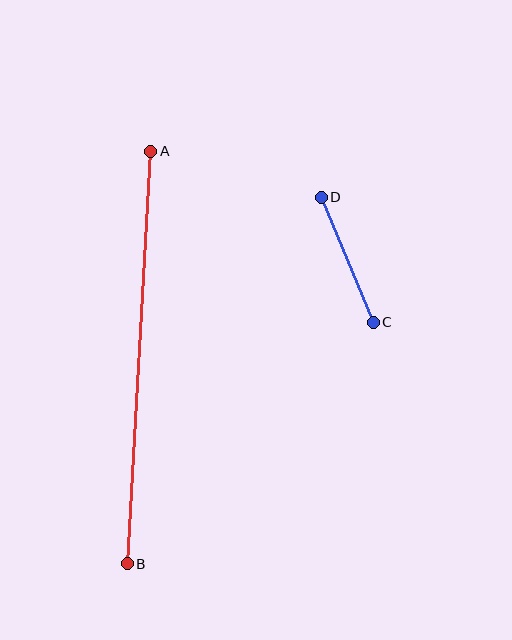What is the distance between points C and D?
The distance is approximately 135 pixels.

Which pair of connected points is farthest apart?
Points A and B are farthest apart.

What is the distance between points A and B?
The distance is approximately 413 pixels.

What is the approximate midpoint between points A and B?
The midpoint is at approximately (139, 357) pixels.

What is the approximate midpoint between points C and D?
The midpoint is at approximately (347, 260) pixels.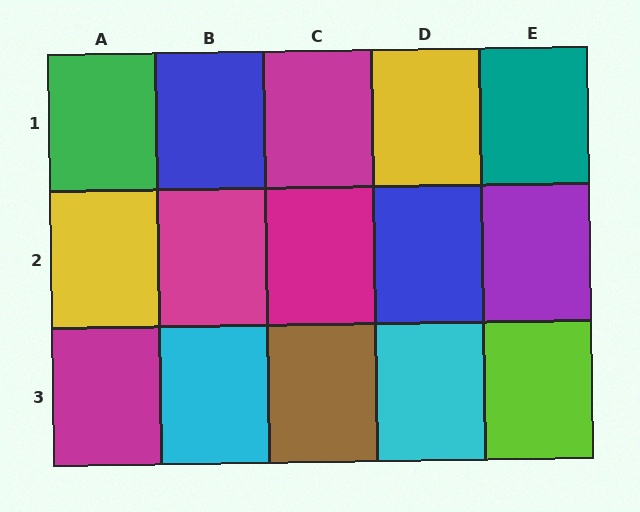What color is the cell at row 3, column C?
Brown.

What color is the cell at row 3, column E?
Lime.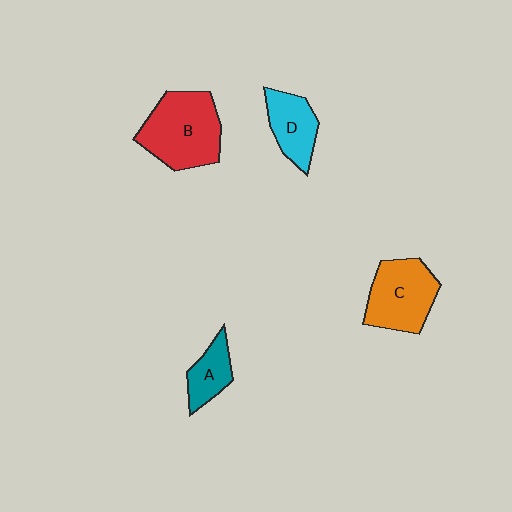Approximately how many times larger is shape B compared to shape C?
Approximately 1.2 times.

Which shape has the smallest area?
Shape A (teal).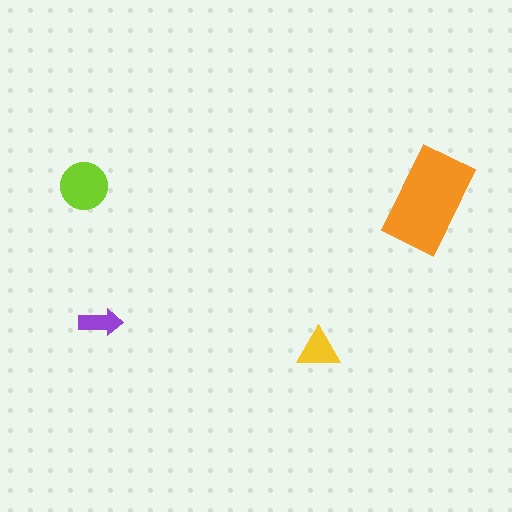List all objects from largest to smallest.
The orange rectangle, the lime circle, the yellow triangle, the purple arrow.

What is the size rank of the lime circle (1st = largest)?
2nd.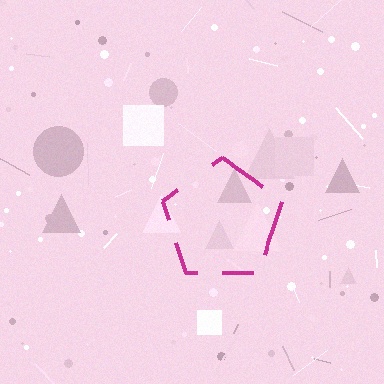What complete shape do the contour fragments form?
The contour fragments form a pentagon.